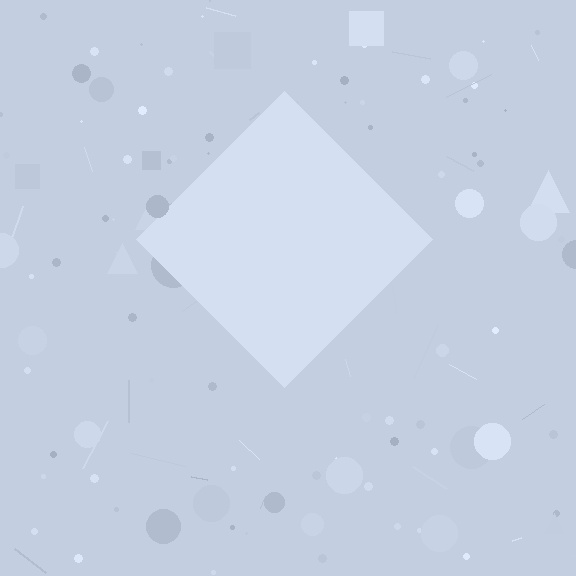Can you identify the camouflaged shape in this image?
The camouflaged shape is a diamond.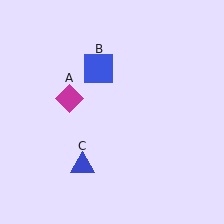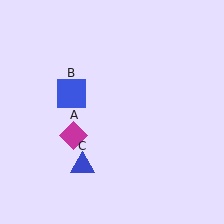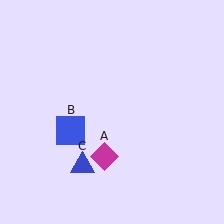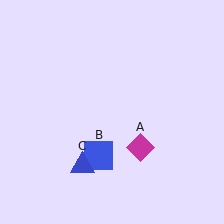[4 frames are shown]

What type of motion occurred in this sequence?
The magenta diamond (object A), blue square (object B) rotated counterclockwise around the center of the scene.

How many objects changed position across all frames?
2 objects changed position: magenta diamond (object A), blue square (object B).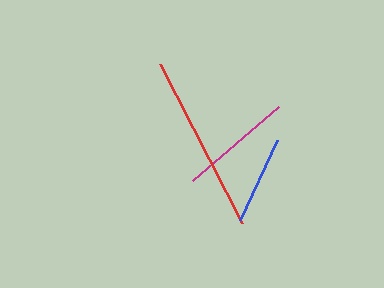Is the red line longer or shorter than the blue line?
The red line is longer than the blue line.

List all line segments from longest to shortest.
From longest to shortest: red, magenta, blue.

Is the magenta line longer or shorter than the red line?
The red line is longer than the magenta line.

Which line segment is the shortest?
The blue line is the shortest at approximately 88 pixels.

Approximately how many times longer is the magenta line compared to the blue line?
The magenta line is approximately 1.3 times the length of the blue line.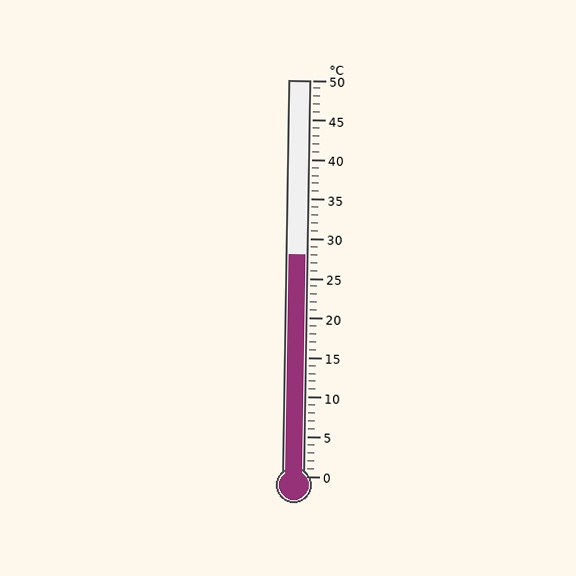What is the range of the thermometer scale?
The thermometer scale ranges from 0°C to 50°C.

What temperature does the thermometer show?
The thermometer shows approximately 28°C.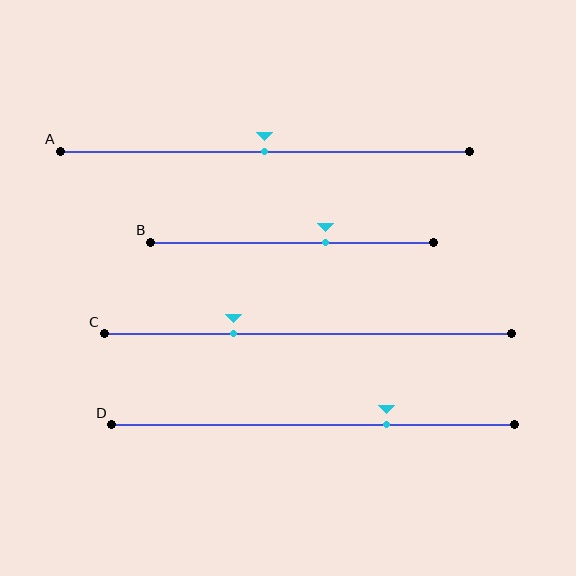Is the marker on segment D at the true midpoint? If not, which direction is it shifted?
No, the marker on segment D is shifted to the right by about 18% of the segment length.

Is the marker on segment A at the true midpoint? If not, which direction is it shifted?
Yes, the marker on segment A is at the true midpoint.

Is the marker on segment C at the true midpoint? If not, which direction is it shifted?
No, the marker on segment C is shifted to the left by about 18% of the segment length.